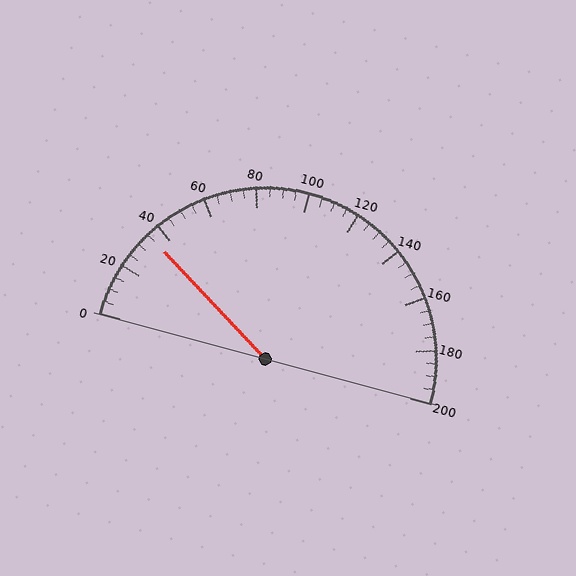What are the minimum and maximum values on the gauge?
The gauge ranges from 0 to 200.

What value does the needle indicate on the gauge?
The needle indicates approximately 35.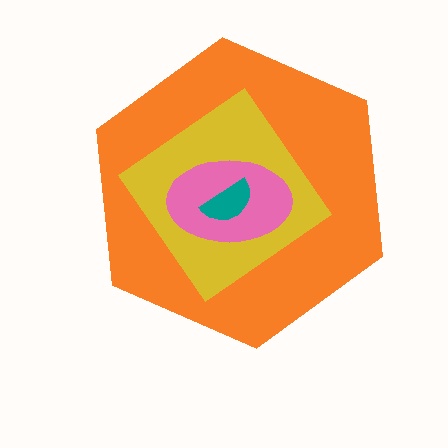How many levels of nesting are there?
4.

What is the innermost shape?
The teal semicircle.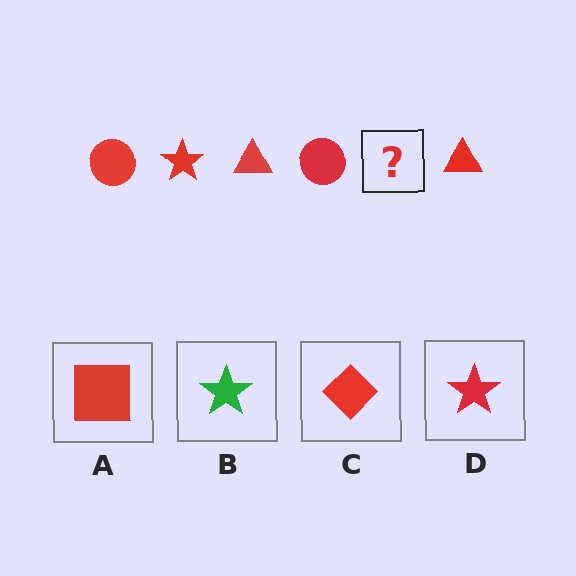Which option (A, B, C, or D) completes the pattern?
D.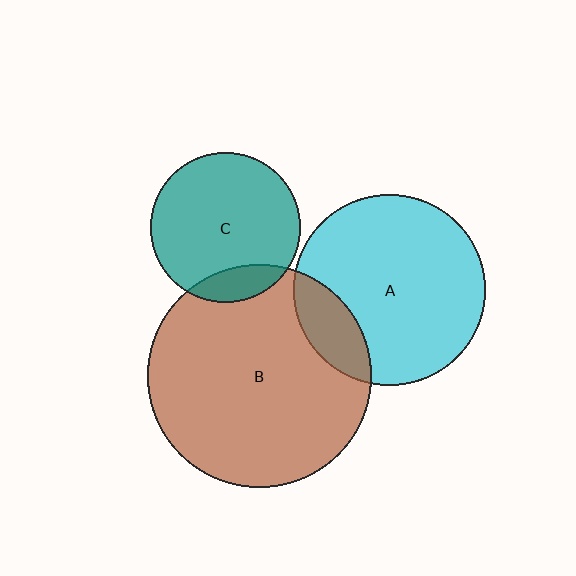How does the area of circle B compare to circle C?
Approximately 2.2 times.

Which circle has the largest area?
Circle B (brown).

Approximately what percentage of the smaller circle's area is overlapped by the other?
Approximately 15%.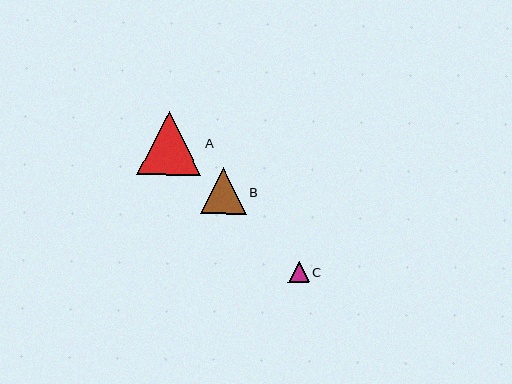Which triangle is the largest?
Triangle A is the largest with a size of approximately 64 pixels.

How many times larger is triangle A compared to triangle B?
Triangle A is approximately 1.4 times the size of triangle B.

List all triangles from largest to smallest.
From largest to smallest: A, B, C.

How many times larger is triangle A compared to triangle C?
Triangle A is approximately 3.1 times the size of triangle C.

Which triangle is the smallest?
Triangle C is the smallest with a size of approximately 21 pixels.